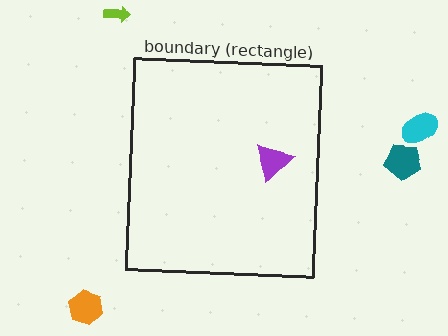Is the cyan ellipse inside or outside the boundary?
Outside.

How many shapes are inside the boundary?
1 inside, 4 outside.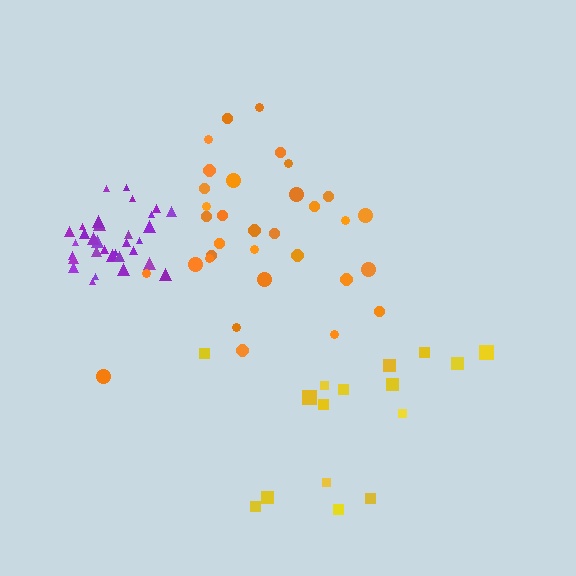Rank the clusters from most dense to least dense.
purple, orange, yellow.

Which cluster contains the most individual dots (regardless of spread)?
Purple (33).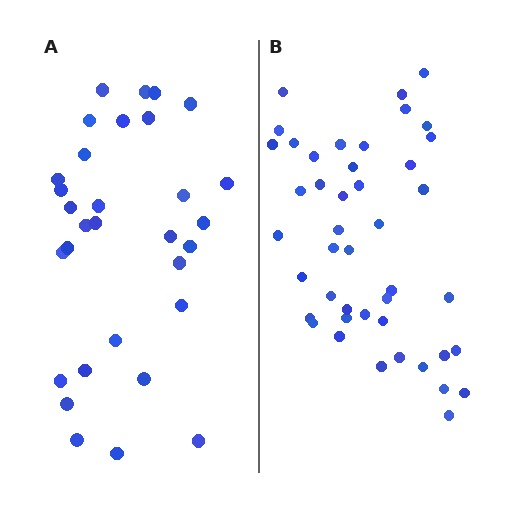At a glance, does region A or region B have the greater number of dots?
Region B (the right region) has more dots.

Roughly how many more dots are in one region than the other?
Region B has approximately 15 more dots than region A.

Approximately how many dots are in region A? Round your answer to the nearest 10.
About 30 dots. (The exact count is 31, which rounds to 30.)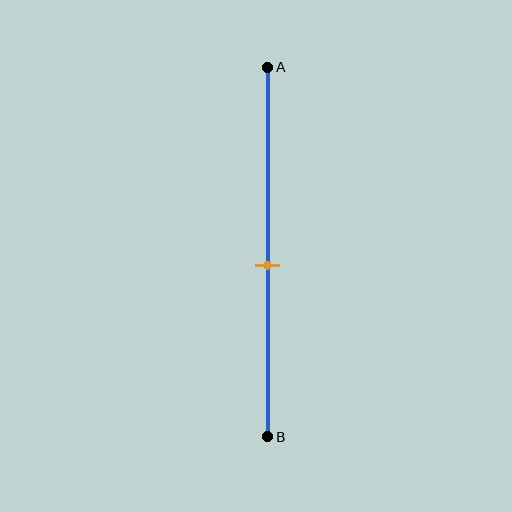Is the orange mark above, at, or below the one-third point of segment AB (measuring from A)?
The orange mark is below the one-third point of segment AB.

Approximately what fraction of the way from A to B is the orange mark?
The orange mark is approximately 55% of the way from A to B.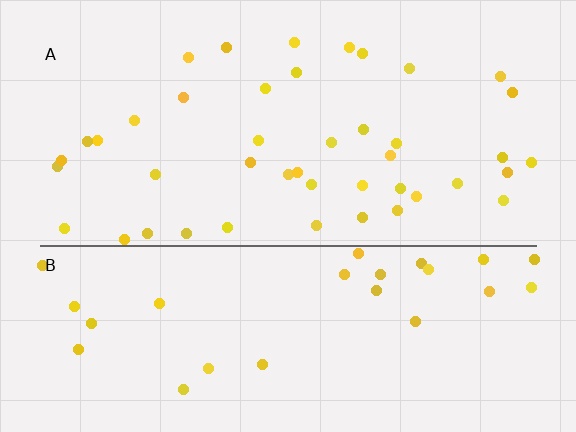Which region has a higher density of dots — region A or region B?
A (the top).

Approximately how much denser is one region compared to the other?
Approximately 1.6× — region A over region B.